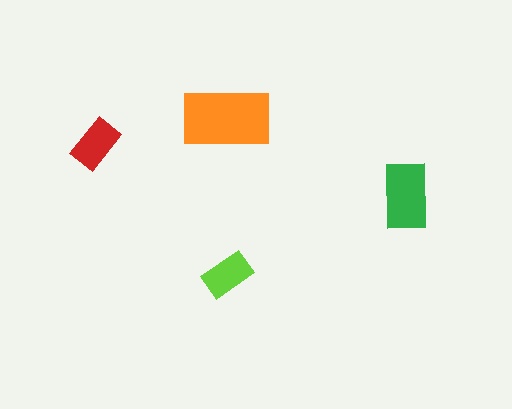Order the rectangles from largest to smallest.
the orange one, the green one, the red one, the lime one.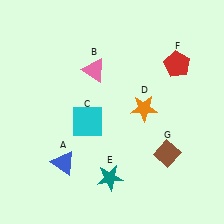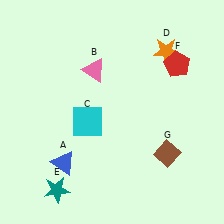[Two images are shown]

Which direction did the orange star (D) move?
The orange star (D) moved up.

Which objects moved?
The objects that moved are: the orange star (D), the teal star (E).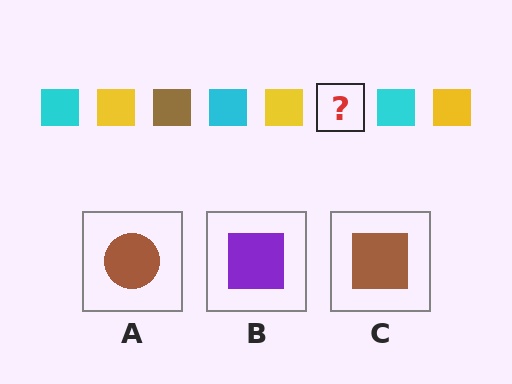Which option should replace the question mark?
Option C.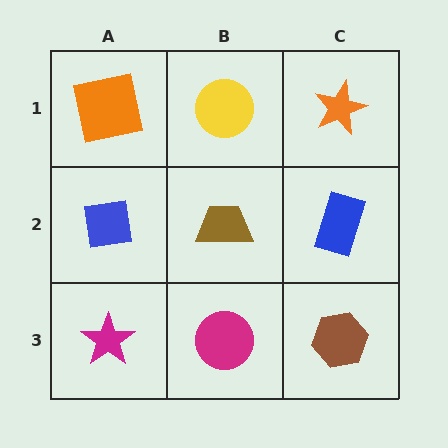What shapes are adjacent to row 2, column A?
An orange square (row 1, column A), a magenta star (row 3, column A), a brown trapezoid (row 2, column B).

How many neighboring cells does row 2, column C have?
3.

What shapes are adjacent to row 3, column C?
A blue rectangle (row 2, column C), a magenta circle (row 3, column B).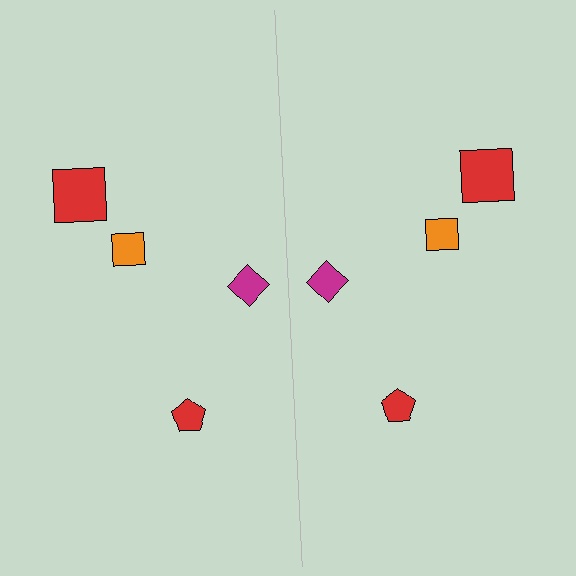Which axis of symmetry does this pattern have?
The pattern has a vertical axis of symmetry running through the center of the image.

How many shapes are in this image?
There are 8 shapes in this image.